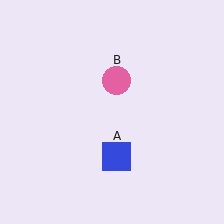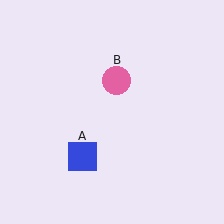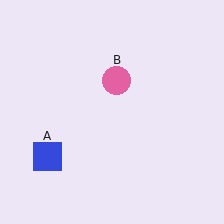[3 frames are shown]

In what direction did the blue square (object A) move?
The blue square (object A) moved left.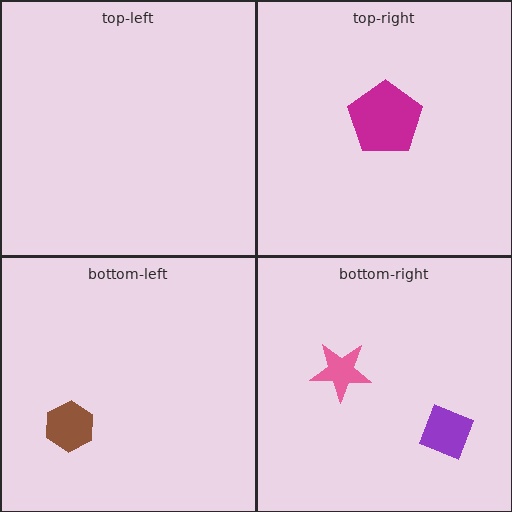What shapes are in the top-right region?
The magenta pentagon.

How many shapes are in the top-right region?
1.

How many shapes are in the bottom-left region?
1.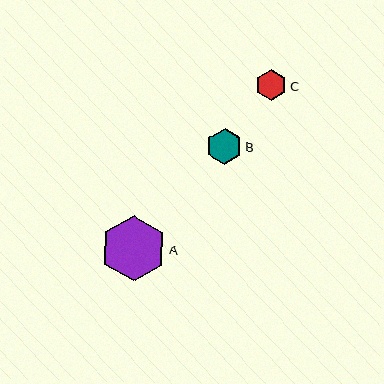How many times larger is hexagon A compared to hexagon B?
Hexagon A is approximately 1.9 times the size of hexagon B.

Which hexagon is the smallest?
Hexagon C is the smallest with a size of approximately 31 pixels.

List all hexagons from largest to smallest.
From largest to smallest: A, B, C.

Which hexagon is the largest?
Hexagon A is the largest with a size of approximately 66 pixels.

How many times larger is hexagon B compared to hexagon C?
Hexagon B is approximately 1.1 times the size of hexagon C.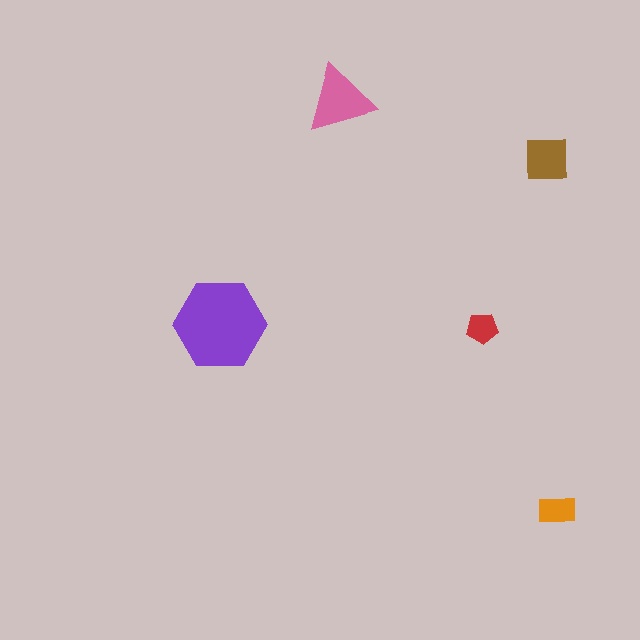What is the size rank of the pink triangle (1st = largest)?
2nd.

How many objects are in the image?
There are 5 objects in the image.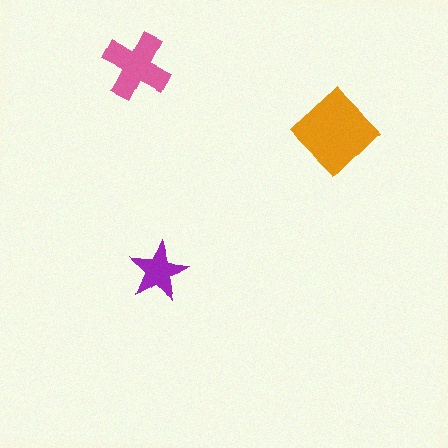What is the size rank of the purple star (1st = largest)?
3rd.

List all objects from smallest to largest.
The purple star, the pink cross, the orange diamond.